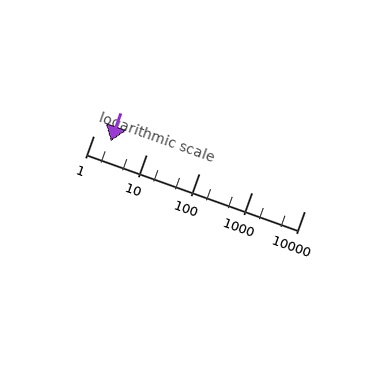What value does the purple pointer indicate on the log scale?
The pointer indicates approximately 2.1.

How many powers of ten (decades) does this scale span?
The scale spans 4 decades, from 1 to 10000.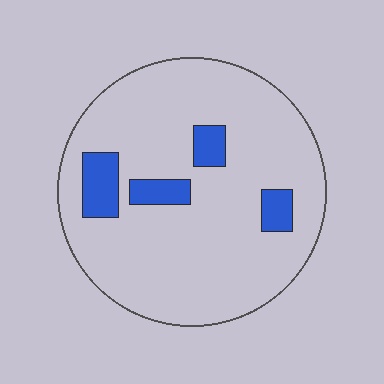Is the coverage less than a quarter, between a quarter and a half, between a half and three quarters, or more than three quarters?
Less than a quarter.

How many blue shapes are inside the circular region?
4.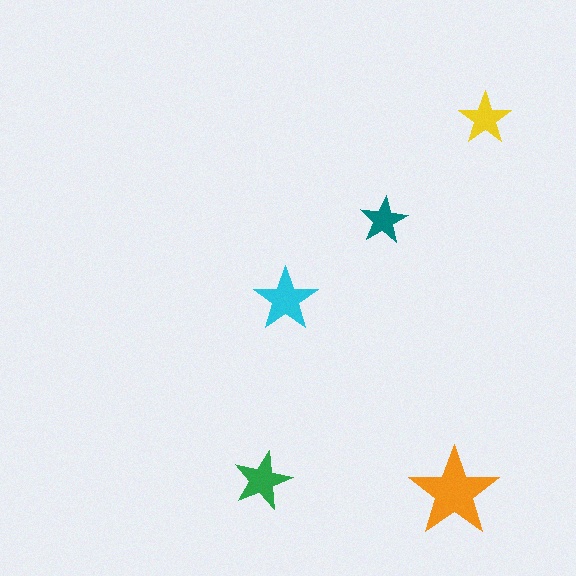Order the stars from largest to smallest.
the orange one, the cyan one, the green one, the yellow one, the teal one.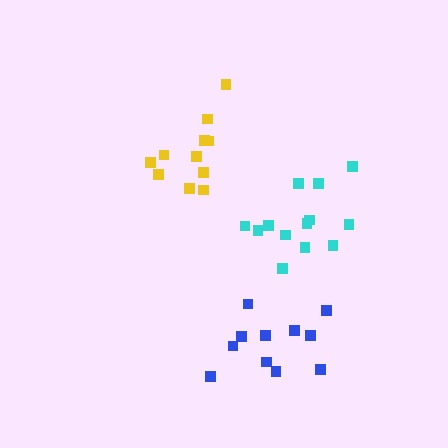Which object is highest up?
The yellow cluster is topmost.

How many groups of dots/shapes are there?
There are 3 groups.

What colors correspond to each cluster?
The clusters are colored: yellow, blue, cyan.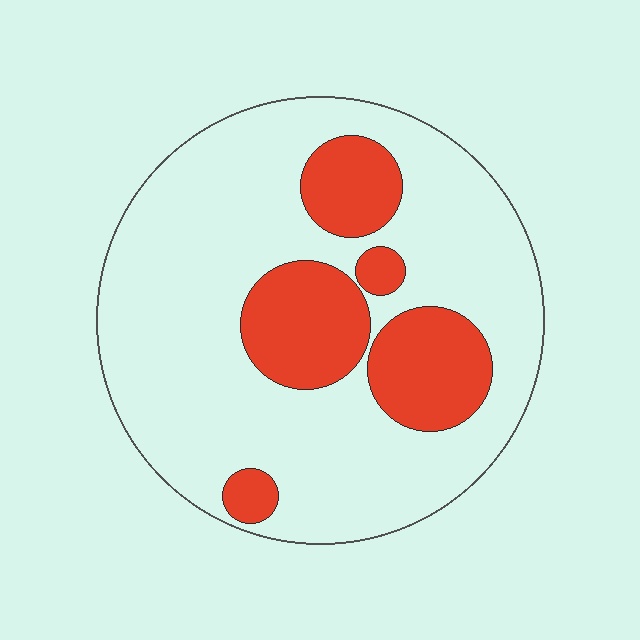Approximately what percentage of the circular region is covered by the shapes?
Approximately 25%.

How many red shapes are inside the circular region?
5.